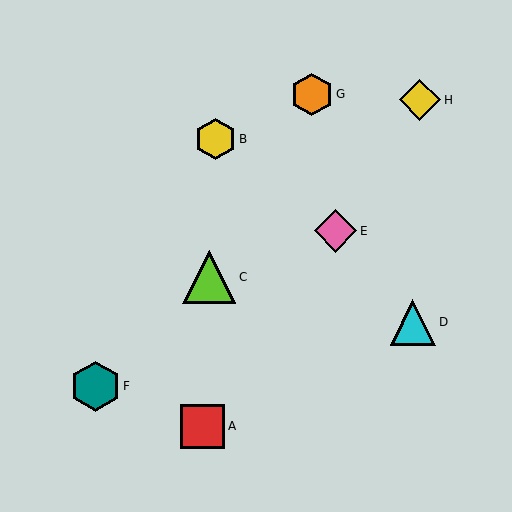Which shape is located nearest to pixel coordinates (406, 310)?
The cyan triangle (labeled D) at (413, 322) is nearest to that location.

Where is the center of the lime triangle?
The center of the lime triangle is at (209, 277).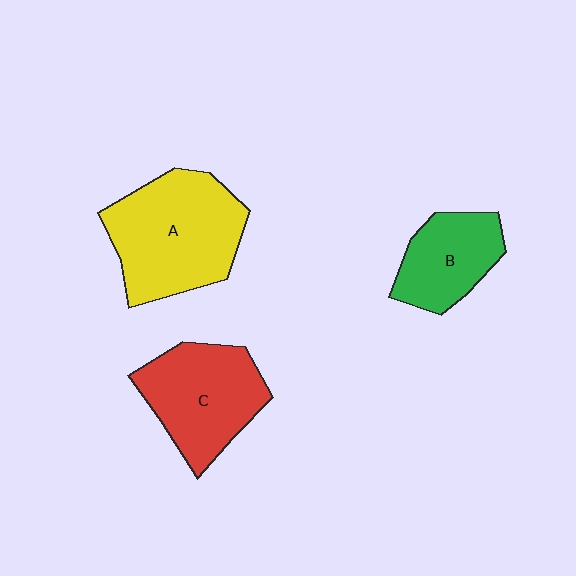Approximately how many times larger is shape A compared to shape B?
Approximately 1.7 times.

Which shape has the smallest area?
Shape B (green).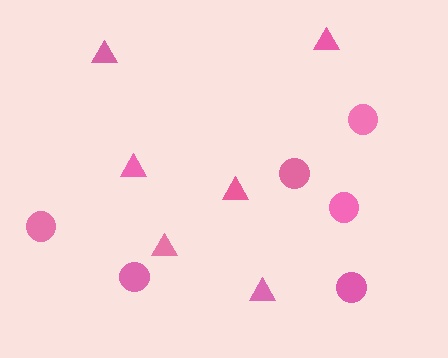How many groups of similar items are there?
There are 2 groups: one group of triangles (6) and one group of circles (6).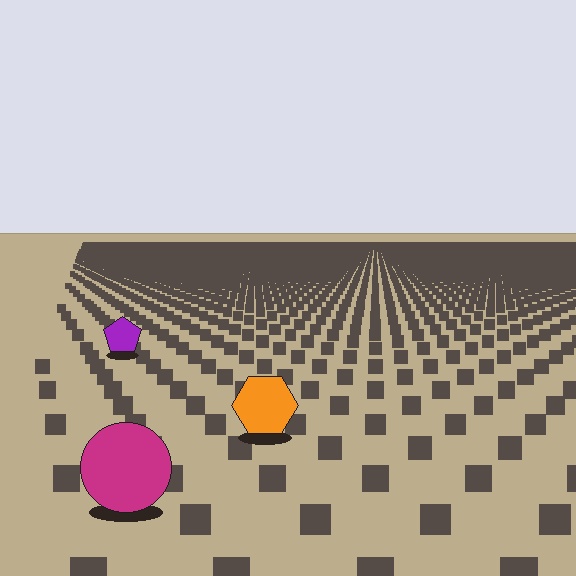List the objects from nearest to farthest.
From nearest to farthest: the magenta circle, the orange hexagon, the purple pentagon.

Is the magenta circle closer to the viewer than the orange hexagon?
Yes. The magenta circle is closer — you can tell from the texture gradient: the ground texture is coarser near it.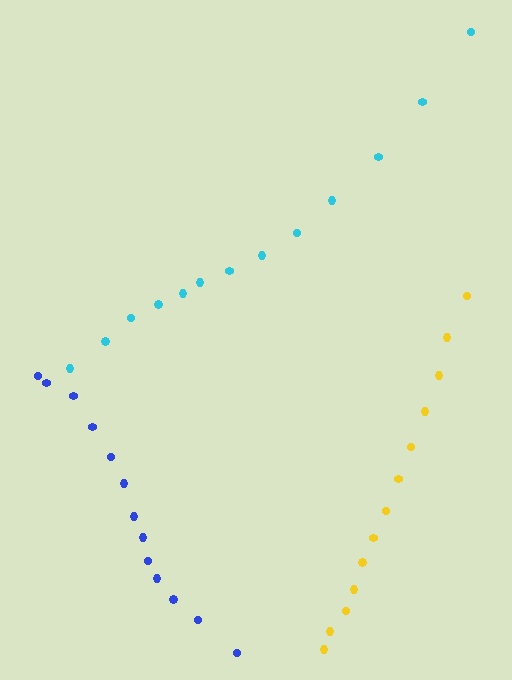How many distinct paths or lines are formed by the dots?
There are 3 distinct paths.